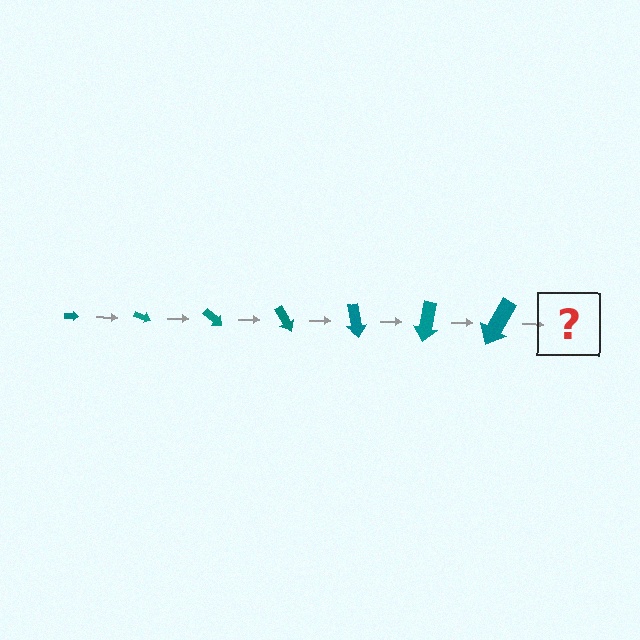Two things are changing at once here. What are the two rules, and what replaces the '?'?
The two rules are that the arrow grows larger each step and it rotates 20 degrees each step. The '?' should be an arrow, larger than the previous one and rotated 140 degrees from the start.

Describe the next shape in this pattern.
It should be an arrow, larger than the previous one and rotated 140 degrees from the start.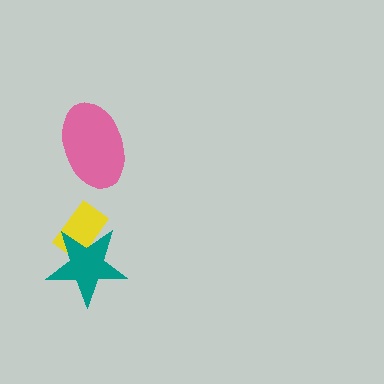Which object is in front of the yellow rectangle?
The teal star is in front of the yellow rectangle.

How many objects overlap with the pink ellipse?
0 objects overlap with the pink ellipse.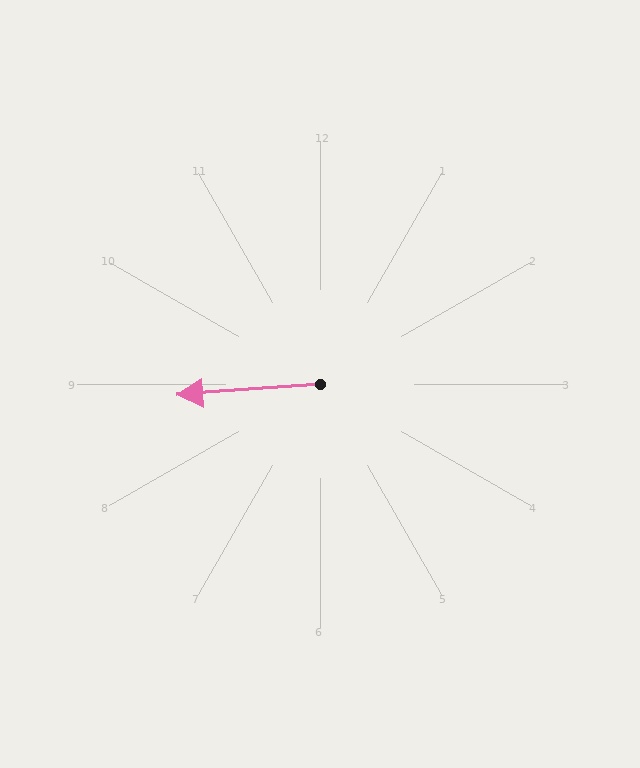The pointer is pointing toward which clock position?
Roughly 9 o'clock.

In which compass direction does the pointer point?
West.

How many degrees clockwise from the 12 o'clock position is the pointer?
Approximately 266 degrees.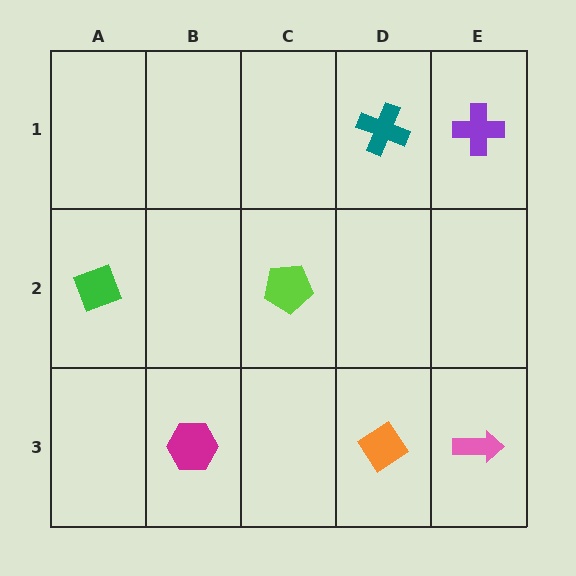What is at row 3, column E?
A pink arrow.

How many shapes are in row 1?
2 shapes.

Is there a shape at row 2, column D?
No, that cell is empty.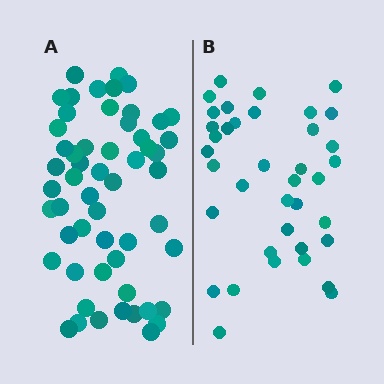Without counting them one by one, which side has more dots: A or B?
Region A (the left region) has more dots.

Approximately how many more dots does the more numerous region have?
Region A has approximately 15 more dots than region B.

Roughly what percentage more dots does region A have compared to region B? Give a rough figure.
About 45% more.